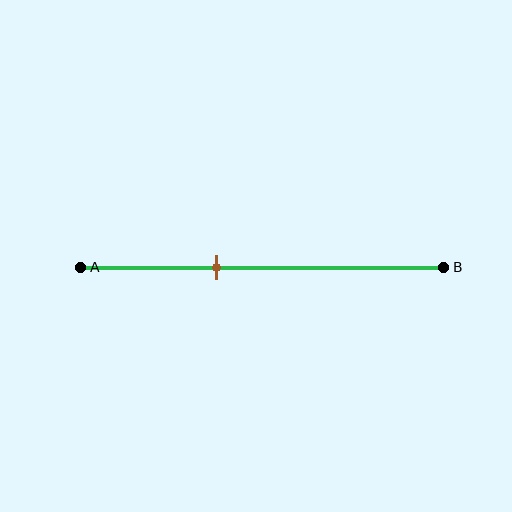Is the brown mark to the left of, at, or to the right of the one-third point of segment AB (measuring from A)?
The brown mark is to the right of the one-third point of segment AB.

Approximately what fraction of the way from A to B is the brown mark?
The brown mark is approximately 40% of the way from A to B.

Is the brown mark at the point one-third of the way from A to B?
No, the mark is at about 40% from A, not at the 33% one-third point.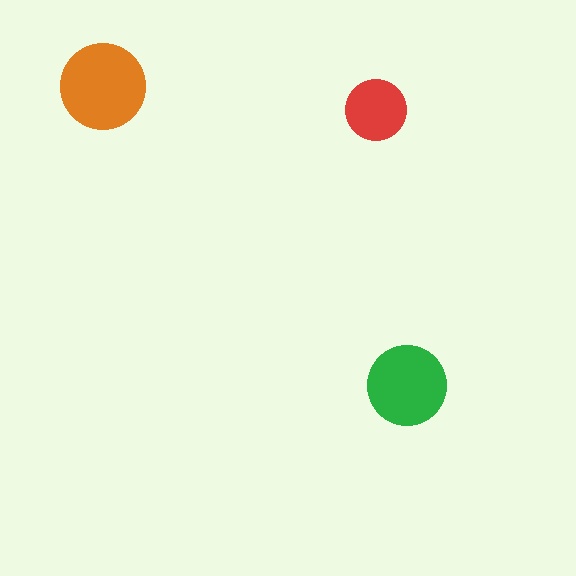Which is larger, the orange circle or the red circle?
The orange one.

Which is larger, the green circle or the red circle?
The green one.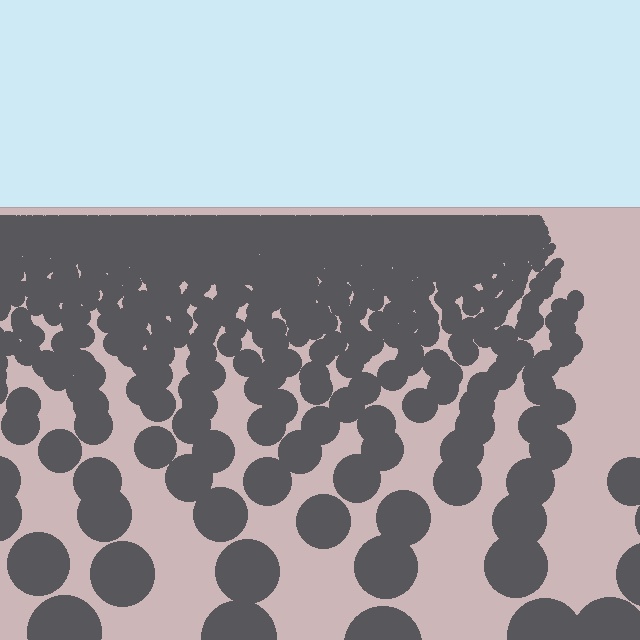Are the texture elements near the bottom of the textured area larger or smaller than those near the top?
Larger. Near the bottom, elements are closer to the viewer and appear at a bigger on-screen size.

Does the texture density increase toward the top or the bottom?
Density increases toward the top.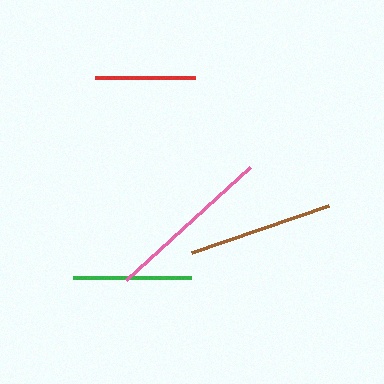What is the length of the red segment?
The red segment is approximately 101 pixels long.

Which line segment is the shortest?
The red line is the shortest at approximately 101 pixels.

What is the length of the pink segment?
The pink segment is approximately 168 pixels long.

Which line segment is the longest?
The pink line is the longest at approximately 168 pixels.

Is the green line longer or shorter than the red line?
The green line is longer than the red line.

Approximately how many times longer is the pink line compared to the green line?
The pink line is approximately 1.4 times the length of the green line.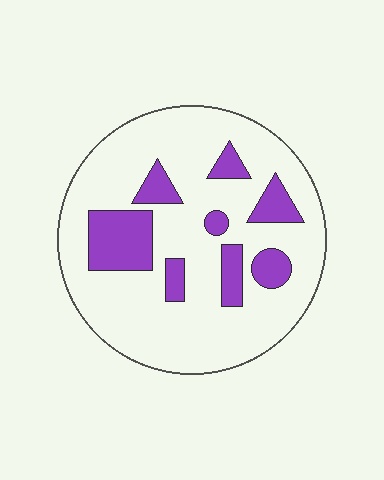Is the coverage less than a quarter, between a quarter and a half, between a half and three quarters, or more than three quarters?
Less than a quarter.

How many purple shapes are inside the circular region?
8.